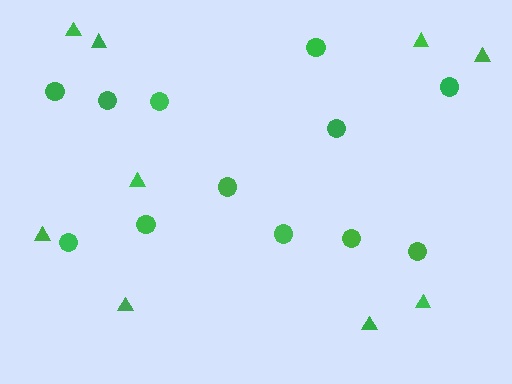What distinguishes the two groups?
There are 2 groups: one group of triangles (9) and one group of circles (12).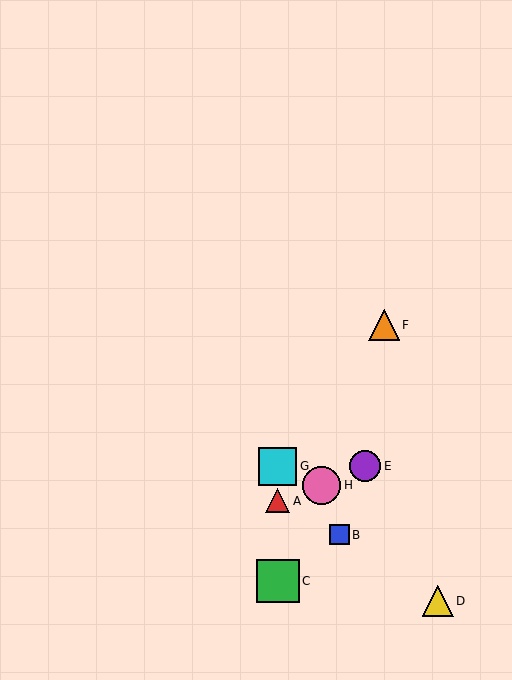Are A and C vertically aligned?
Yes, both are at x≈278.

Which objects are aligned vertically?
Objects A, C, G are aligned vertically.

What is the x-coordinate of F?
Object F is at x≈384.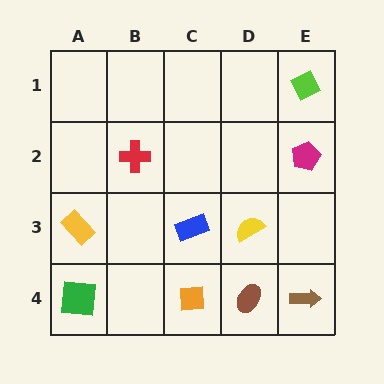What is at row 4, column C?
An orange square.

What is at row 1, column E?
A lime diamond.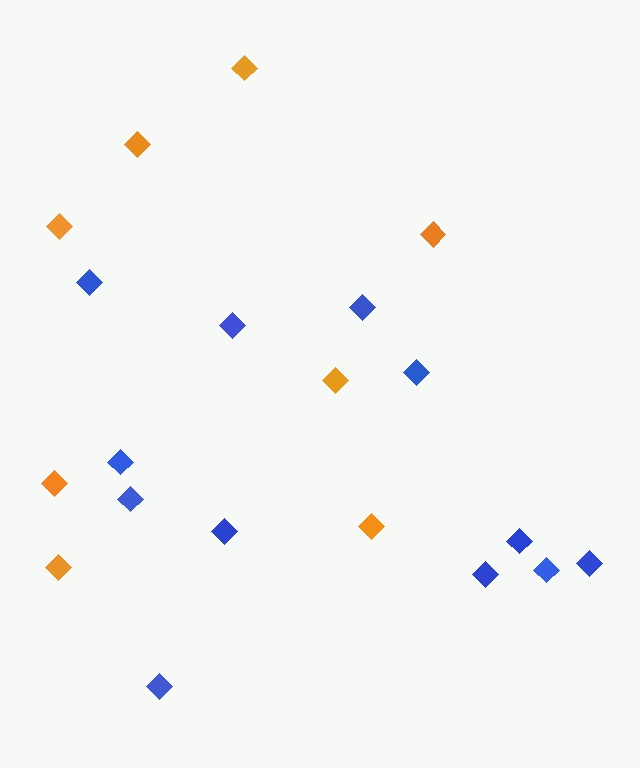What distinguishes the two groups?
There are 2 groups: one group of orange diamonds (8) and one group of blue diamonds (12).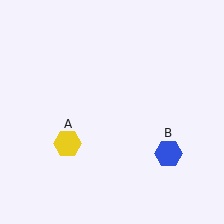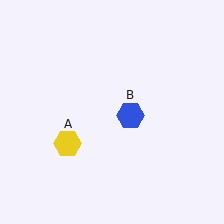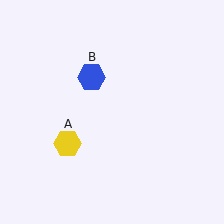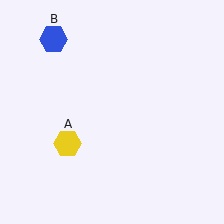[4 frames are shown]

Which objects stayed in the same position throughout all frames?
Yellow hexagon (object A) remained stationary.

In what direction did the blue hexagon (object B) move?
The blue hexagon (object B) moved up and to the left.